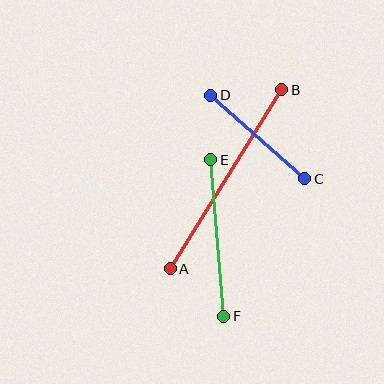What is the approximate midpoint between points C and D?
The midpoint is at approximately (258, 137) pixels.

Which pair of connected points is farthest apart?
Points A and B are farthest apart.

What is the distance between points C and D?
The distance is approximately 126 pixels.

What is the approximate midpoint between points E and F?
The midpoint is at approximately (217, 238) pixels.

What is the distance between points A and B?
The distance is approximately 211 pixels.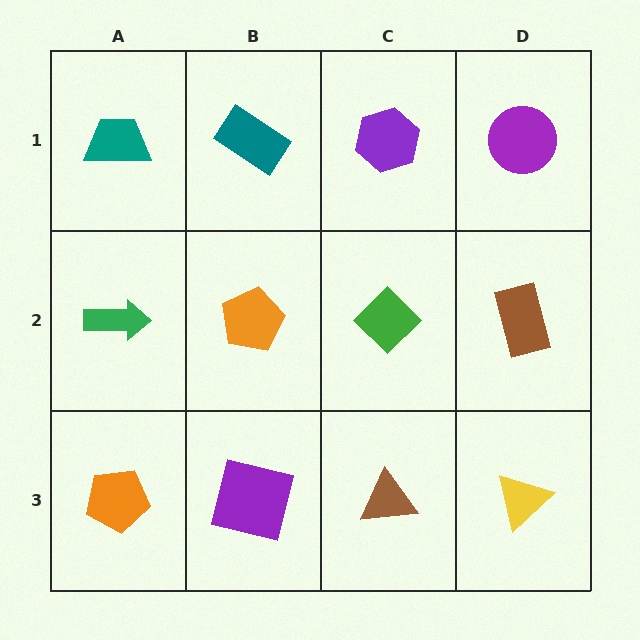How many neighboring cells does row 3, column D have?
2.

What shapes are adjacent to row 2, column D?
A purple circle (row 1, column D), a yellow triangle (row 3, column D), a green diamond (row 2, column C).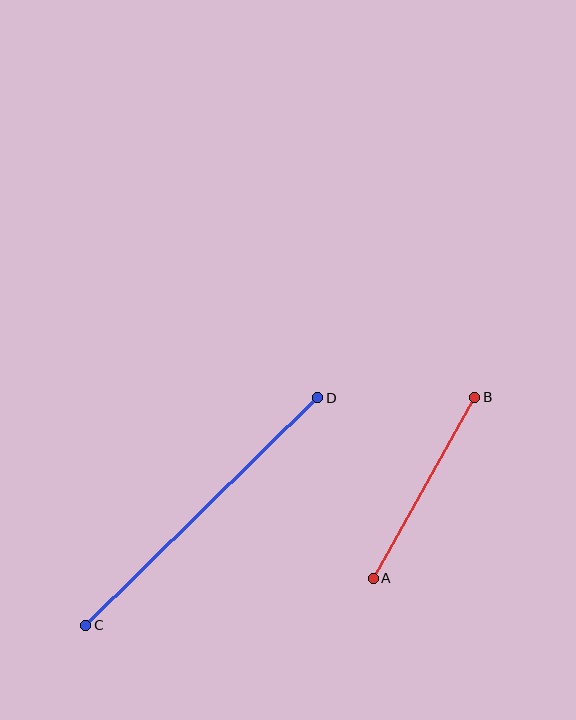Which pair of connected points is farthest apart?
Points C and D are farthest apart.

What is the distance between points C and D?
The distance is approximately 325 pixels.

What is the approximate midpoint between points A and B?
The midpoint is at approximately (424, 488) pixels.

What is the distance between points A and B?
The distance is approximately 208 pixels.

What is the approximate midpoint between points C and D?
The midpoint is at approximately (202, 512) pixels.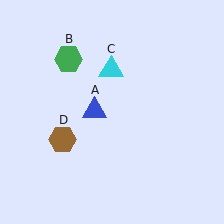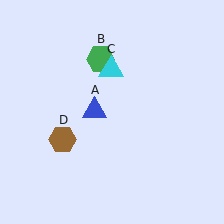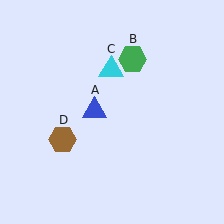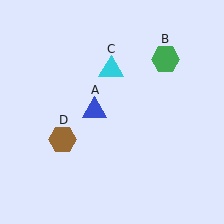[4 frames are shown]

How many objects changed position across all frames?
1 object changed position: green hexagon (object B).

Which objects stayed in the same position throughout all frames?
Blue triangle (object A) and cyan triangle (object C) and brown hexagon (object D) remained stationary.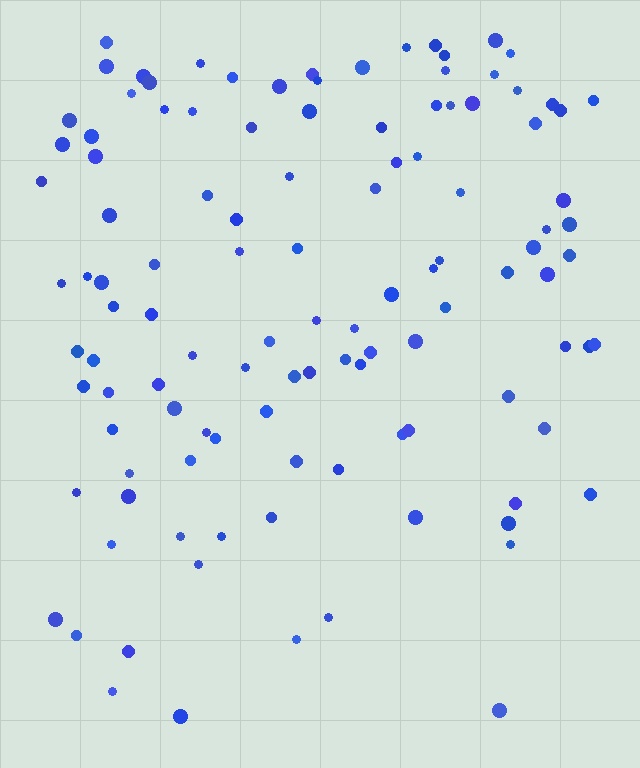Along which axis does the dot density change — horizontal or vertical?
Vertical.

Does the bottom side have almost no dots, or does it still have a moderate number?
Still a moderate number, just noticeably fewer than the top.